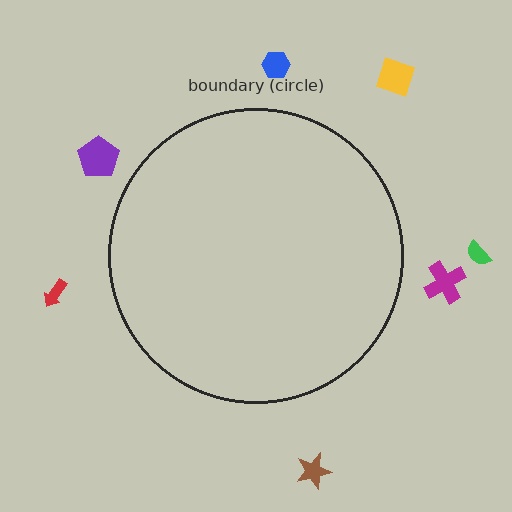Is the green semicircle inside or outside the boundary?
Outside.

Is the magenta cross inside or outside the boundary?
Outside.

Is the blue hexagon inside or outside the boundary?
Outside.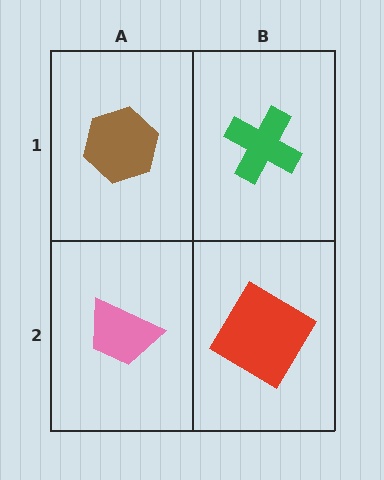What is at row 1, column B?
A green cross.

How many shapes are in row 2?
2 shapes.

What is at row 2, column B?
A red diamond.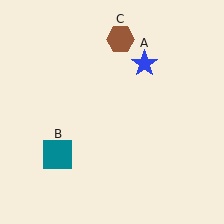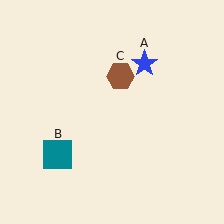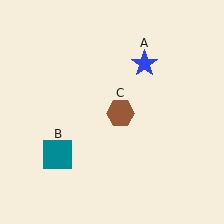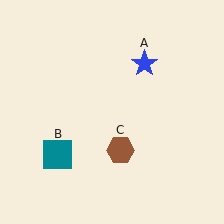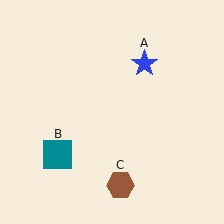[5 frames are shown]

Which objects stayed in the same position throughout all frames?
Blue star (object A) and teal square (object B) remained stationary.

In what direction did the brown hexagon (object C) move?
The brown hexagon (object C) moved down.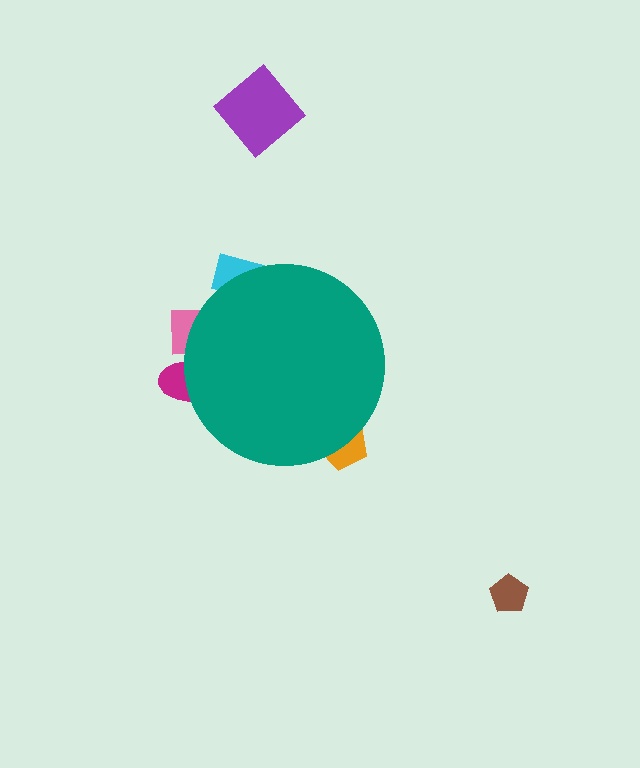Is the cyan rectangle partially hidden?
Yes, the cyan rectangle is partially hidden behind the teal circle.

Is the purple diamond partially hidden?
No, the purple diamond is fully visible.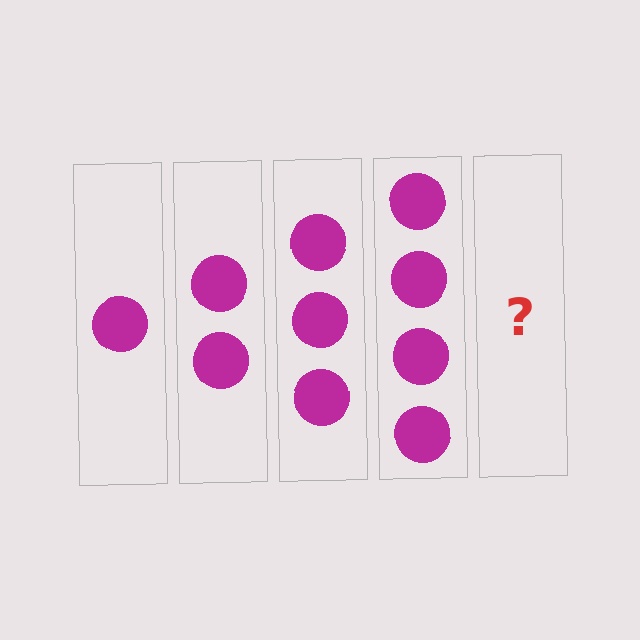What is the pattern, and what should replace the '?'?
The pattern is that each step adds one more circle. The '?' should be 5 circles.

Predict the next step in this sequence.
The next step is 5 circles.